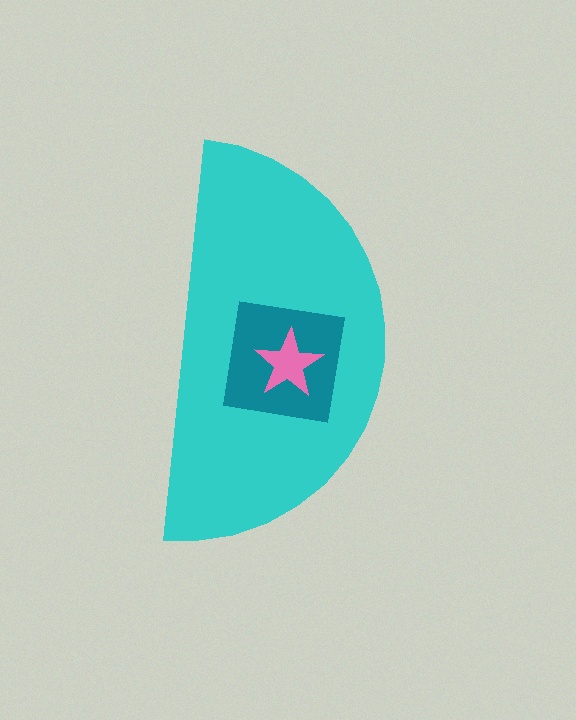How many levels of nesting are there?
3.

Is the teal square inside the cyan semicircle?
Yes.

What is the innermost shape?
The pink star.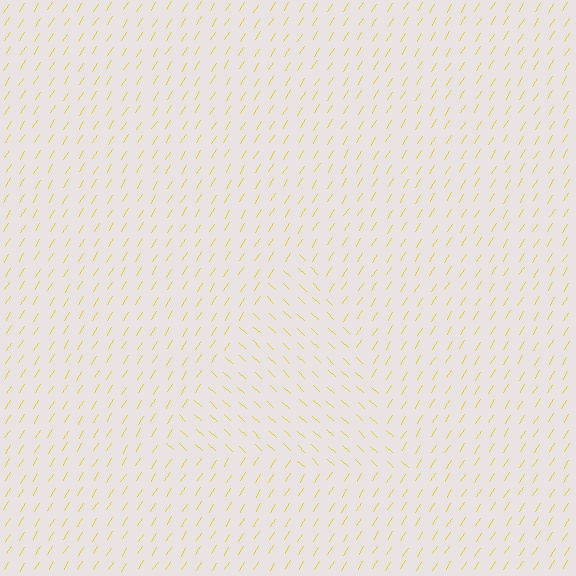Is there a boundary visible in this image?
Yes, there is a texture boundary formed by a change in line orientation.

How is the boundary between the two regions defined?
The boundary is defined purely by a change in line orientation (approximately 79 degrees difference). All lines are the same color and thickness.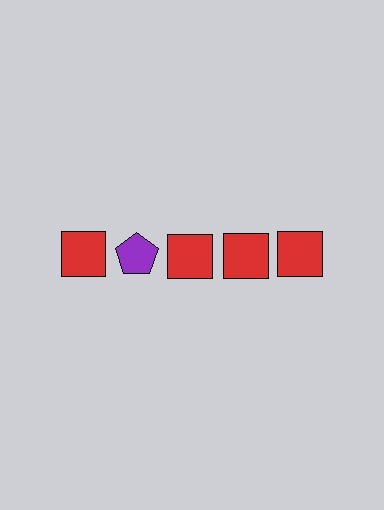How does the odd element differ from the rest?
It differs in both color (purple instead of red) and shape (pentagon instead of square).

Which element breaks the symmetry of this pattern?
The purple pentagon in the top row, second from left column breaks the symmetry. All other shapes are red squares.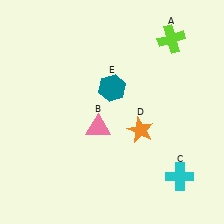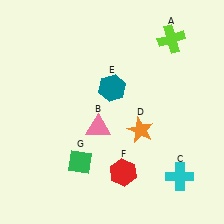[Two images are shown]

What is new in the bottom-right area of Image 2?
A red hexagon (F) was added in the bottom-right area of Image 2.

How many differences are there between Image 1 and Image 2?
There are 2 differences between the two images.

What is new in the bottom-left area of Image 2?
A green diamond (G) was added in the bottom-left area of Image 2.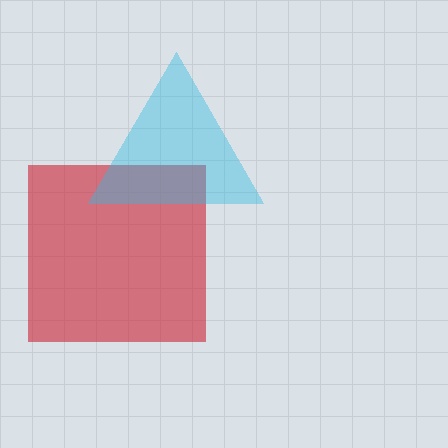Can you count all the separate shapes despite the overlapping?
Yes, there are 2 separate shapes.